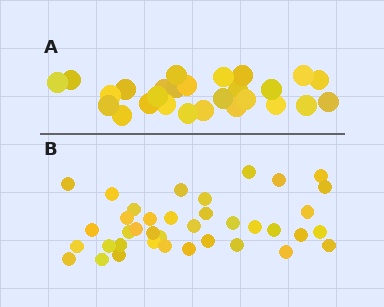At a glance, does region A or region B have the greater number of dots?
Region B (the bottom region) has more dots.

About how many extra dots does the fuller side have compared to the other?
Region B has roughly 12 or so more dots than region A.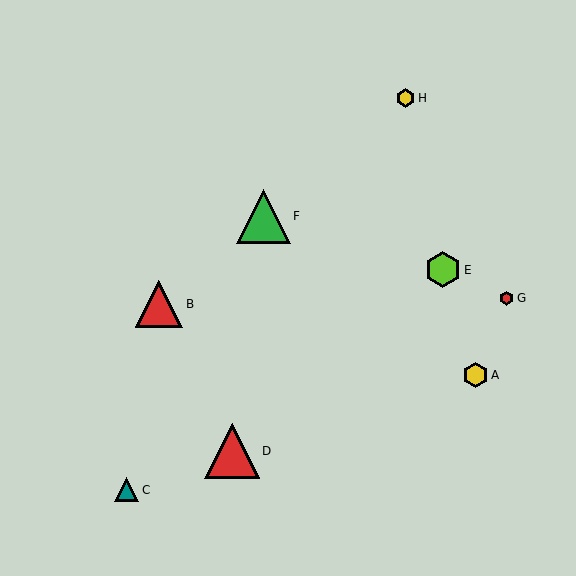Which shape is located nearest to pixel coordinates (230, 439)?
The red triangle (labeled D) at (232, 451) is nearest to that location.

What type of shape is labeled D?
Shape D is a red triangle.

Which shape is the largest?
The red triangle (labeled D) is the largest.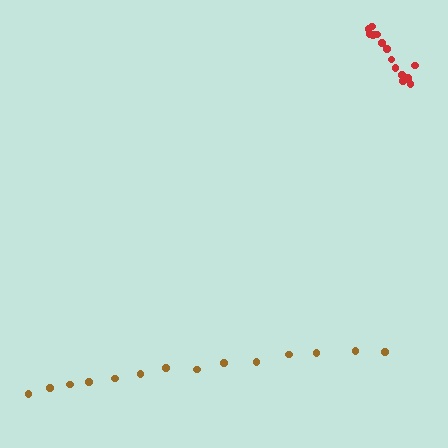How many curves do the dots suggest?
There are 2 distinct paths.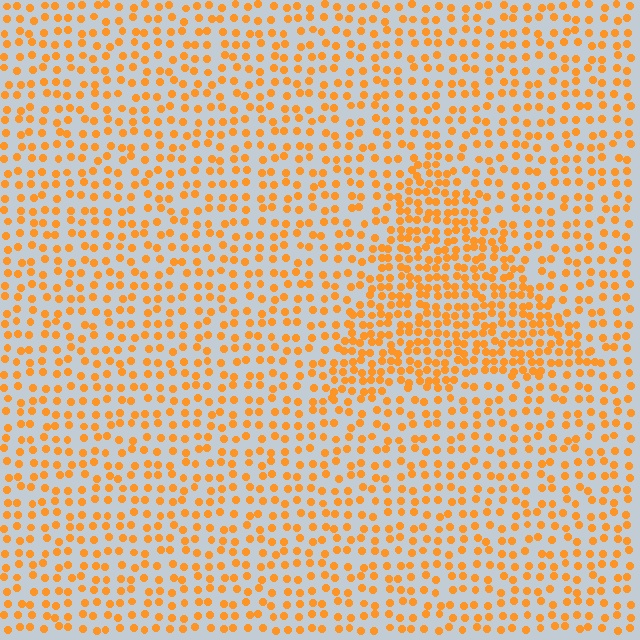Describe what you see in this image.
The image contains small orange elements arranged at two different densities. A triangle-shaped region is visible where the elements are more densely packed than the surrounding area.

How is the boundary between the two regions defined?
The boundary is defined by a change in element density (approximately 1.8x ratio). All elements are the same color, size, and shape.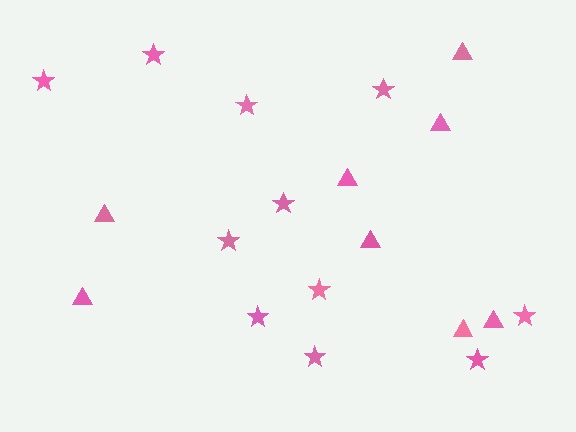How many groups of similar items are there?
There are 2 groups: one group of stars (11) and one group of triangles (8).